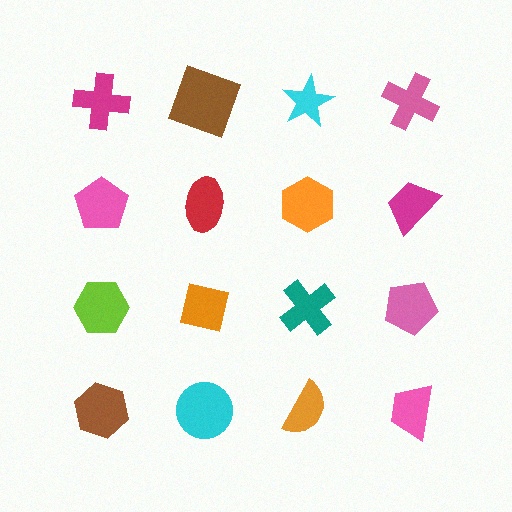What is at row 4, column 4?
A pink trapezoid.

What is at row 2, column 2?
A red ellipse.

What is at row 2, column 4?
A magenta trapezoid.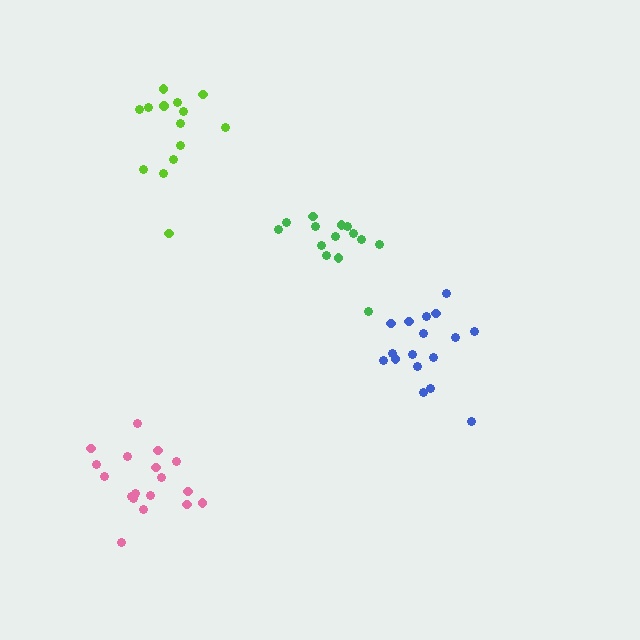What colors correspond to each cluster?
The clusters are colored: green, lime, pink, blue.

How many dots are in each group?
Group 1: 14 dots, Group 2: 14 dots, Group 3: 18 dots, Group 4: 17 dots (63 total).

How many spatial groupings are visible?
There are 4 spatial groupings.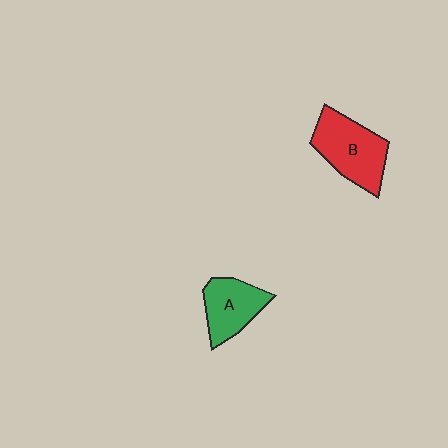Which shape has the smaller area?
Shape A (green).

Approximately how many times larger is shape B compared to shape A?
Approximately 1.3 times.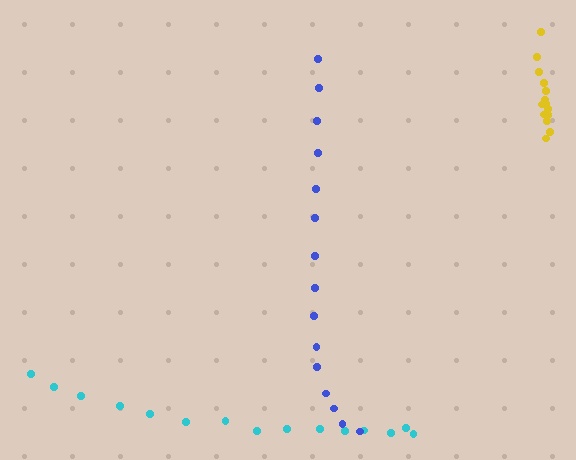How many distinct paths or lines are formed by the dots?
There are 3 distinct paths.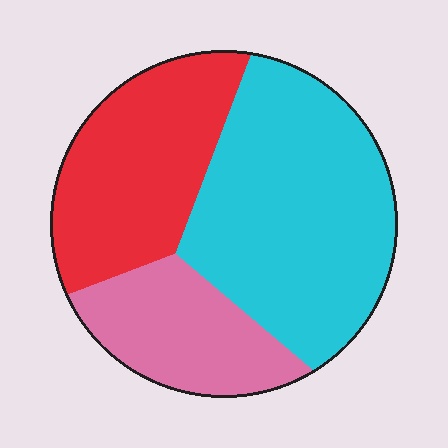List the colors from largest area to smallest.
From largest to smallest: cyan, red, pink.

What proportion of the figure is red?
Red takes up about one third (1/3) of the figure.